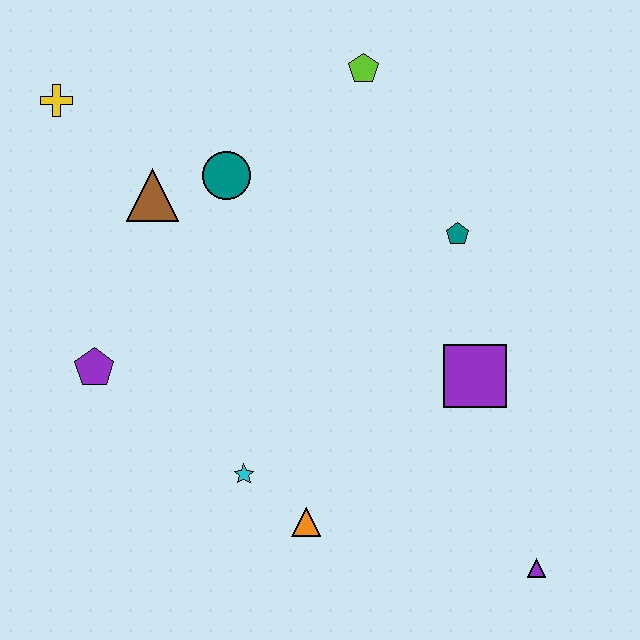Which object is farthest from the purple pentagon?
The purple triangle is farthest from the purple pentagon.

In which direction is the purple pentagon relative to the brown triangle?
The purple pentagon is below the brown triangle.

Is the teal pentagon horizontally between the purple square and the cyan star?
Yes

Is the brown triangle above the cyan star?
Yes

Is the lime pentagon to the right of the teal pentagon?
No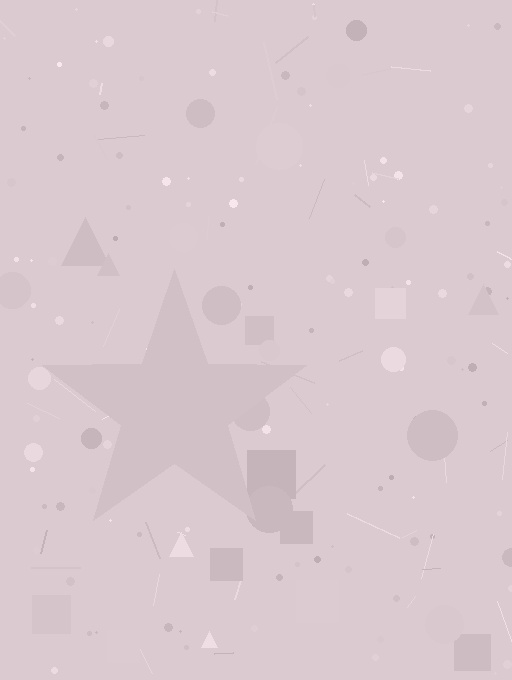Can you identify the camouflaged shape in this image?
The camouflaged shape is a star.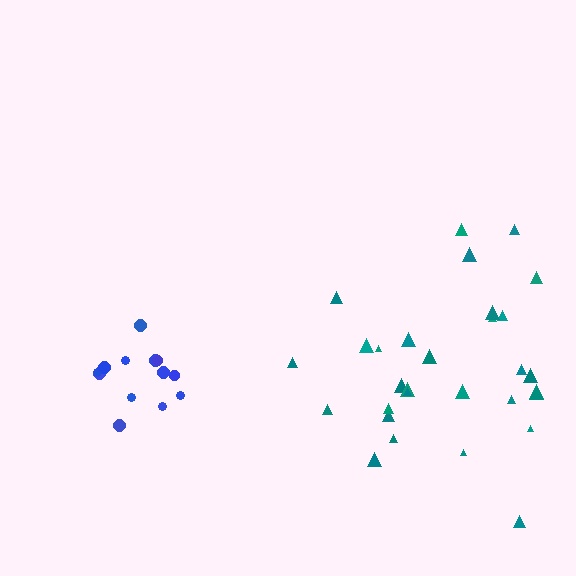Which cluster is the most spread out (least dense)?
Teal.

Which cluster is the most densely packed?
Blue.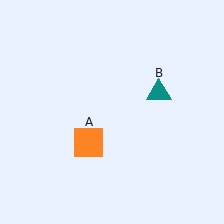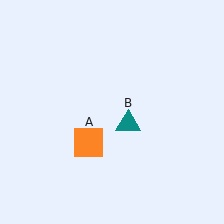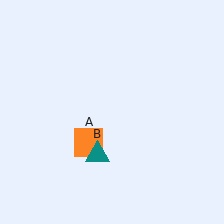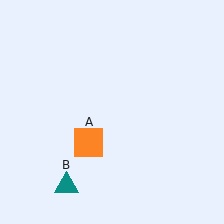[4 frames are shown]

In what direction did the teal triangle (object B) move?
The teal triangle (object B) moved down and to the left.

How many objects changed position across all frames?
1 object changed position: teal triangle (object B).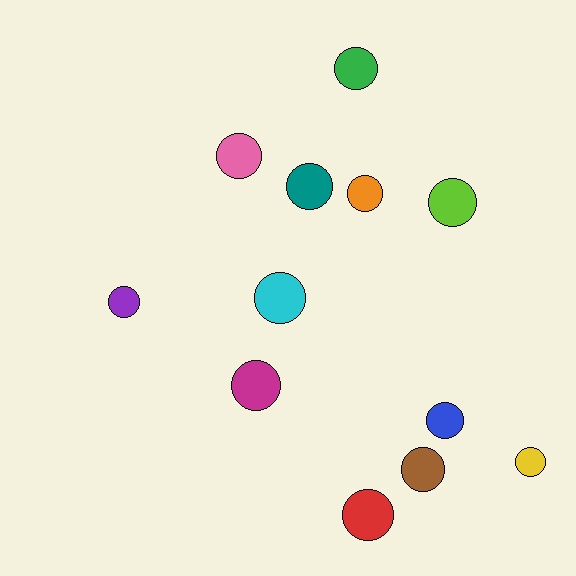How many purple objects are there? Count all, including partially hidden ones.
There is 1 purple object.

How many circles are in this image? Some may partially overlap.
There are 12 circles.